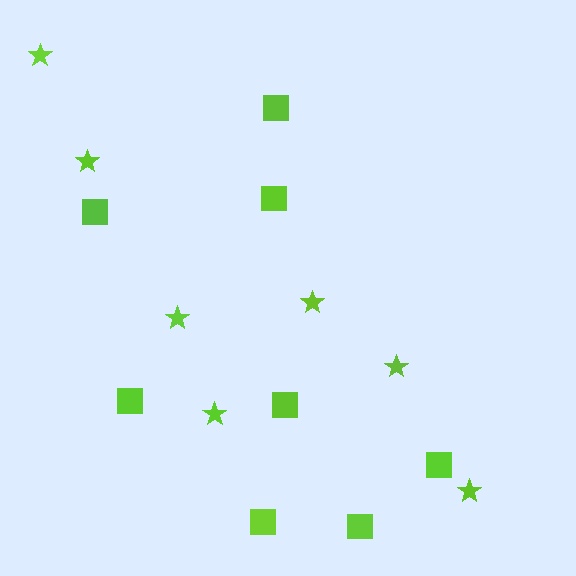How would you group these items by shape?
There are 2 groups: one group of squares (8) and one group of stars (7).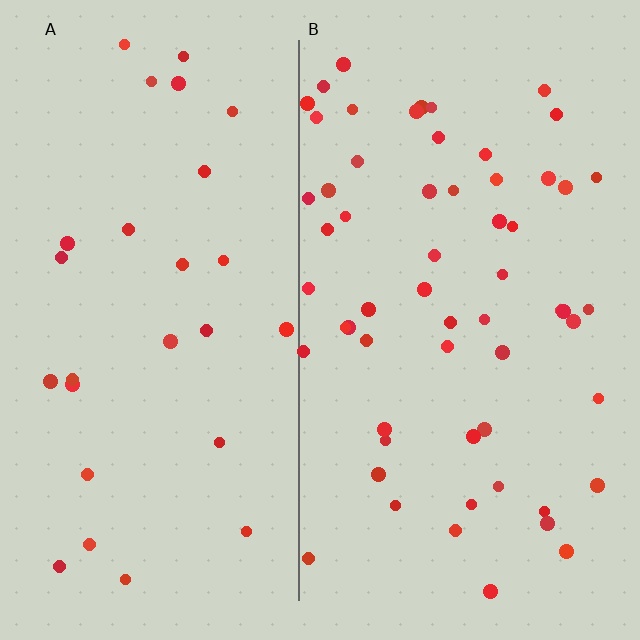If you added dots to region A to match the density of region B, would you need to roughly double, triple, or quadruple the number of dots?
Approximately double.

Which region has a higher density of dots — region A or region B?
B (the right).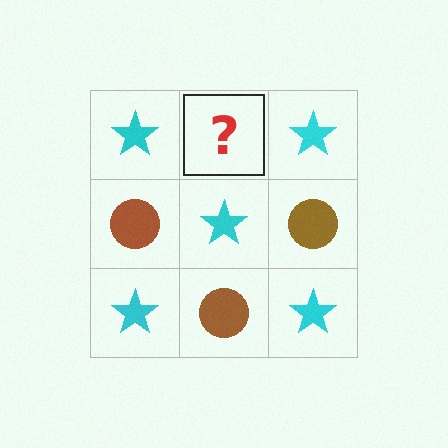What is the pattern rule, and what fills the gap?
The rule is that it alternates cyan star and brown circle in a checkerboard pattern. The gap should be filled with a brown circle.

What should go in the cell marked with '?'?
The missing cell should contain a brown circle.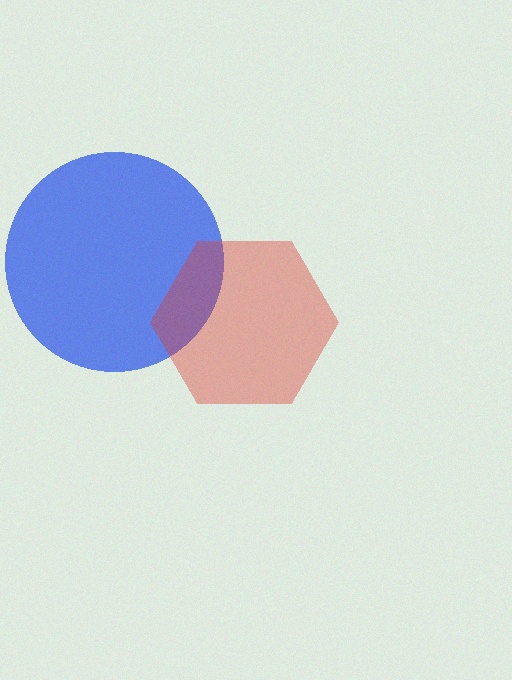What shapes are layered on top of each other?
The layered shapes are: a blue circle, a red hexagon.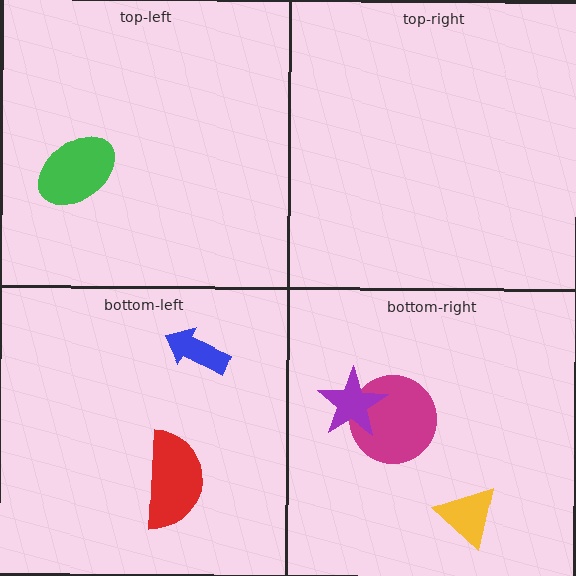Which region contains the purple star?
The bottom-right region.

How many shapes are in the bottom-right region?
3.